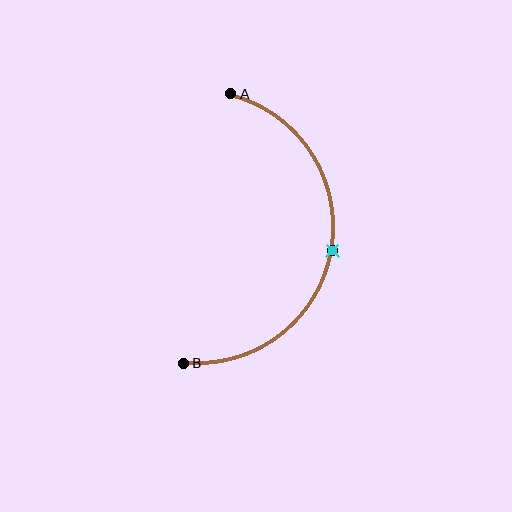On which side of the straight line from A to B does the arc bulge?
The arc bulges to the right of the straight line connecting A and B.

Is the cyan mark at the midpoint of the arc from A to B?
Yes. The cyan mark lies on the arc at equal arc-length from both A and B — it is the arc midpoint.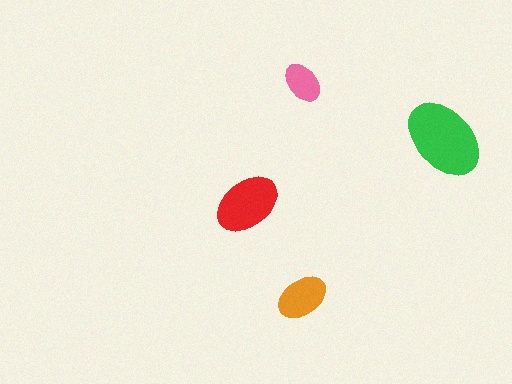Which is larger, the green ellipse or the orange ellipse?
The green one.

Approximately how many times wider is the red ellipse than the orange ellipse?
About 1.5 times wider.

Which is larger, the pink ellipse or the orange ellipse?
The orange one.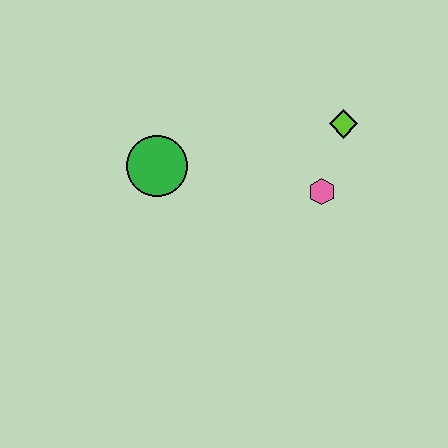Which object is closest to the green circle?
The pink hexagon is closest to the green circle.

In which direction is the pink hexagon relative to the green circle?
The pink hexagon is to the right of the green circle.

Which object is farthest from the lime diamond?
The green circle is farthest from the lime diamond.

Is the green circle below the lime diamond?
Yes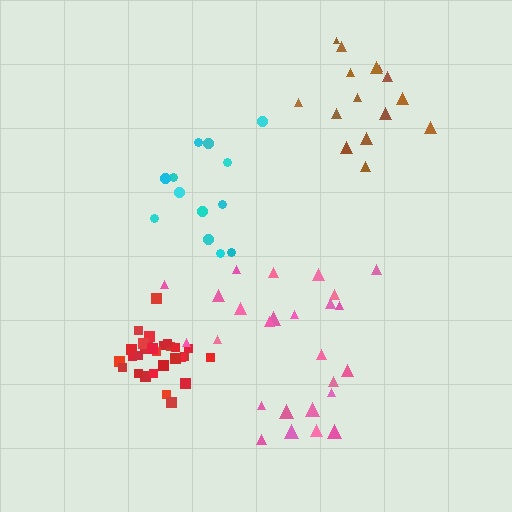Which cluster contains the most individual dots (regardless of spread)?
Red (29).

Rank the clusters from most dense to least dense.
red, brown, cyan, pink.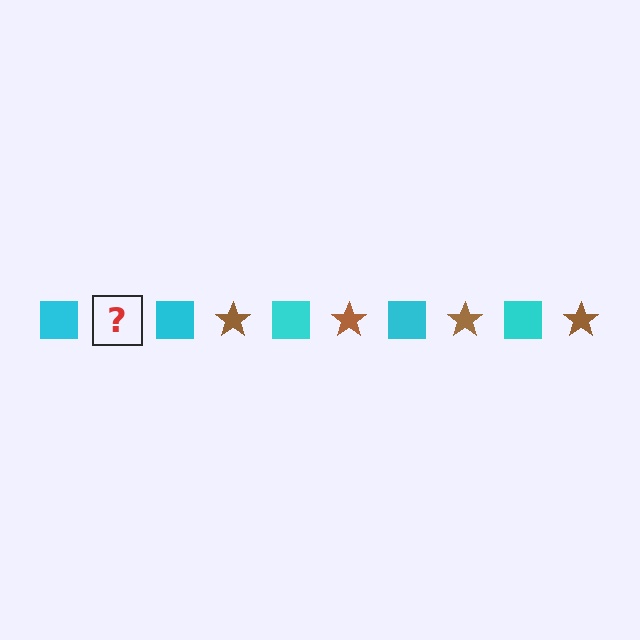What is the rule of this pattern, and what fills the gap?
The rule is that the pattern alternates between cyan square and brown star. The gap should be filled with a brown star.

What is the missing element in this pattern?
The missing element is a brown star.